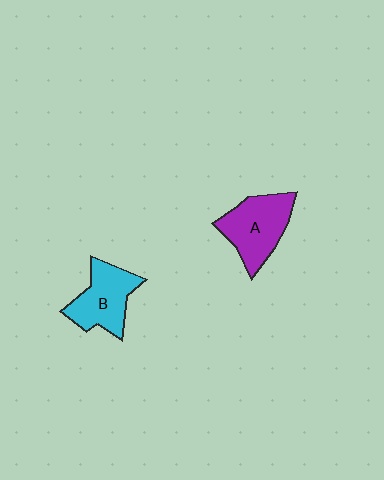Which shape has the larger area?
Shape A (purple).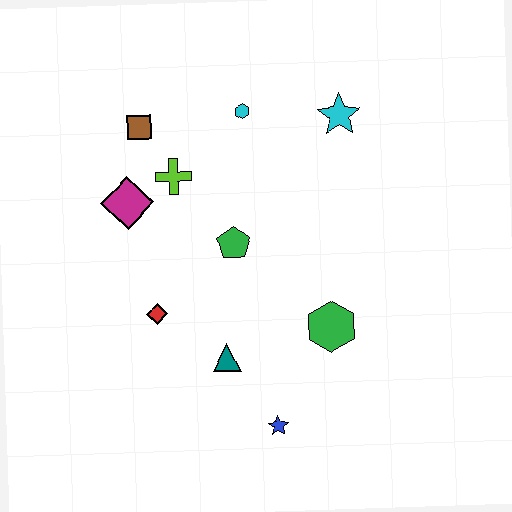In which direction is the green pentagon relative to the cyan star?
The green pentagon is below the cyan star.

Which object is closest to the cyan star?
The cyan hexagon is closest to the cyan star.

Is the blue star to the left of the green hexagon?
Yes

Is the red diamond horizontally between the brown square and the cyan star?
Yes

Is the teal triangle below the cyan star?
Yes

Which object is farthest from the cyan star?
The blue star is farthest from the cyan star.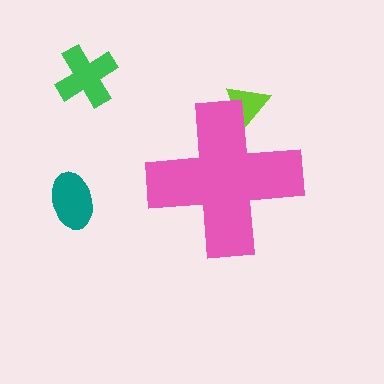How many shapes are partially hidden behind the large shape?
1 shape is partially hidden.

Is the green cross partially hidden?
No, the green cross is fully visible.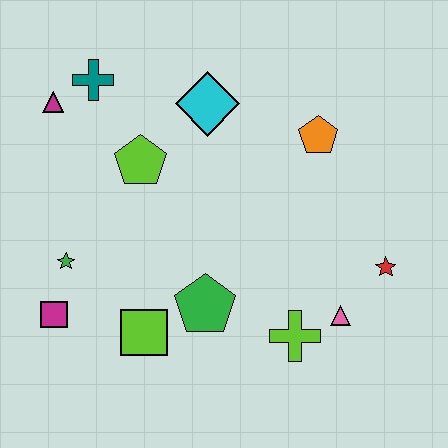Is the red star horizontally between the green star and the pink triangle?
No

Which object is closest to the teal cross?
The magenta triangle is closest to the teal cross.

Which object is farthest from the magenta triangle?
The red star is farthest from the magenta triangle.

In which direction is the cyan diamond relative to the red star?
The cyan diamond is to the left of the red star.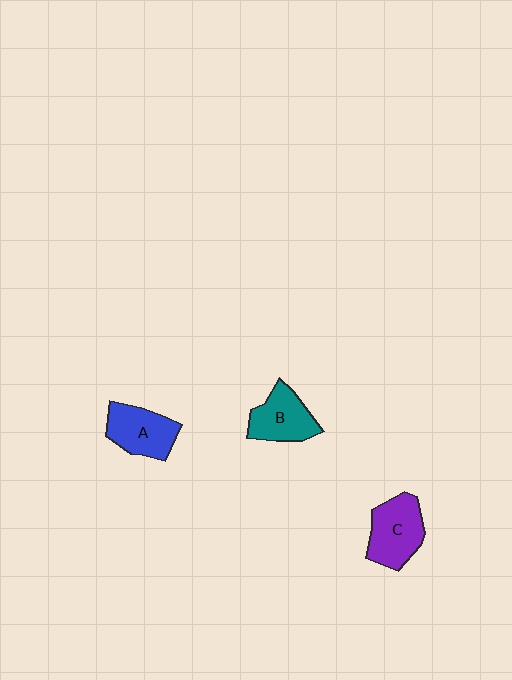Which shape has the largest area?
Shape C (purple).